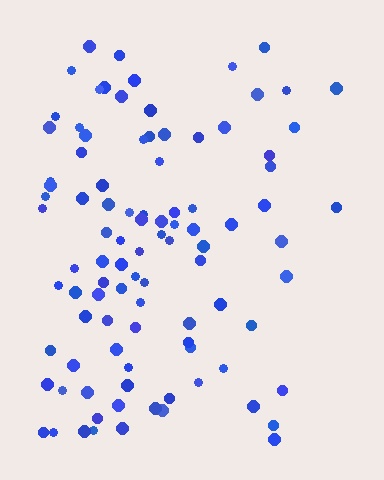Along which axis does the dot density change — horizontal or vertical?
Horizontal.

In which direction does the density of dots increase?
From right to left, with the left side densest.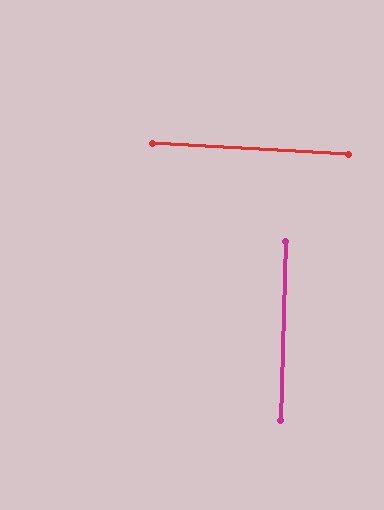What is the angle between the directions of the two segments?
Approximately 88 degrees.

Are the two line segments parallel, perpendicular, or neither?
Perpendicular — they meet at approximately 88°.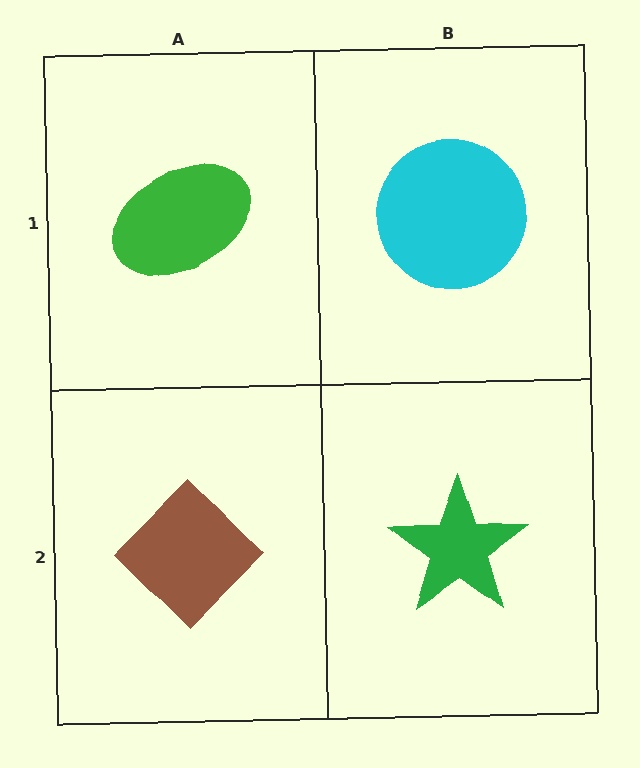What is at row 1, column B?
A cyan circle.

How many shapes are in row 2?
2 shapes.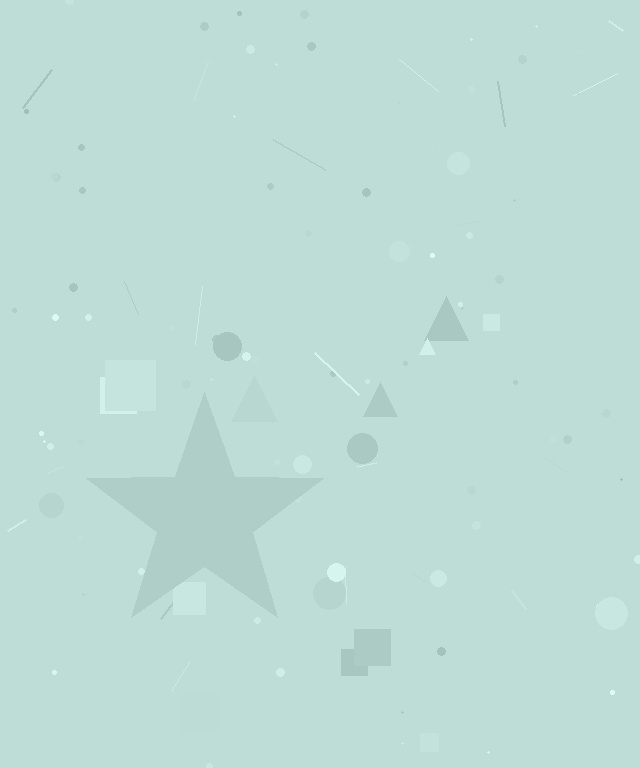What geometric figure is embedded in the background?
A star is embedded in the background.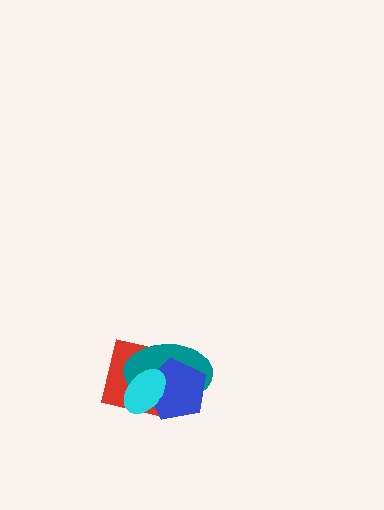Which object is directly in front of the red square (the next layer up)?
The teal ellipse is directly in front of the red square.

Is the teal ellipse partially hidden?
Yes, it is partially covered by another shape.